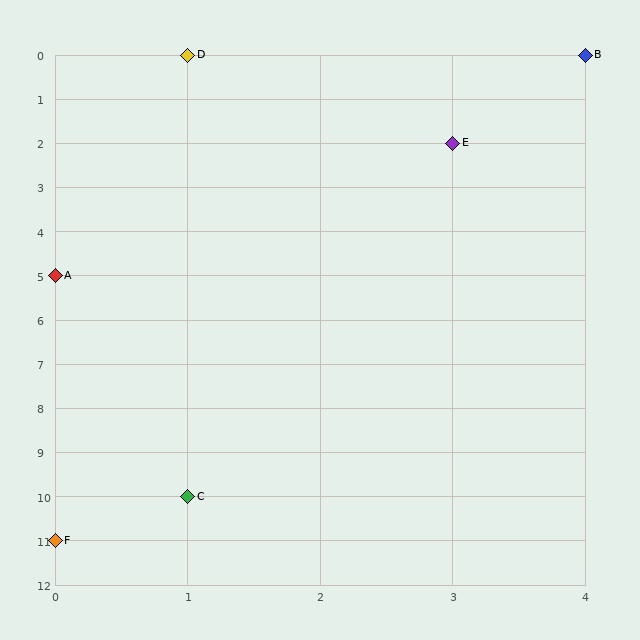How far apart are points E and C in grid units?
Points E and C are 2 columns and 8 rows apart (about 8.2 grid units diagonally).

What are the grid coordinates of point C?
Point C is at grid coordinates (1, 10).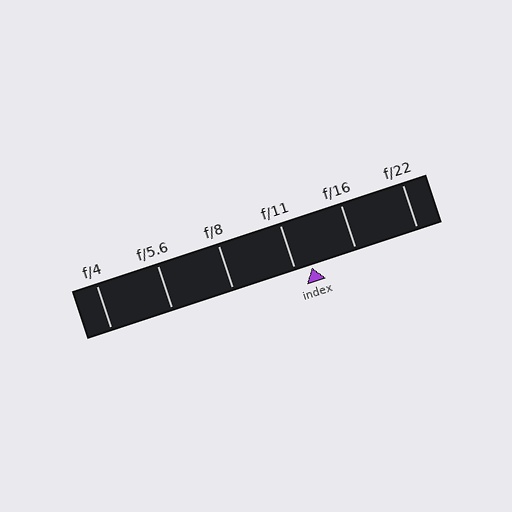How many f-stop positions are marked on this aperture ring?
There are 6 f-stop positions marked.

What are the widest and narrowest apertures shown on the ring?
The widest aperture shown is f/4 and the narrowest is f/22.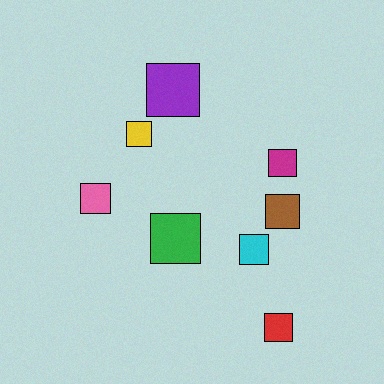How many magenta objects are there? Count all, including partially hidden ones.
There is 1 magenta object.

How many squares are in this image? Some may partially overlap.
There are 8 squares.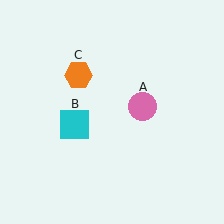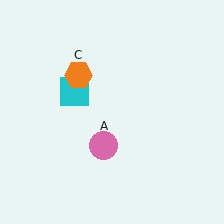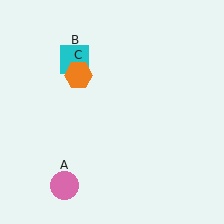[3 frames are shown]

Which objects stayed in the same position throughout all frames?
Orange hexagon (object C) remained stationary.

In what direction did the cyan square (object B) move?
The cyan square (object B) moved up.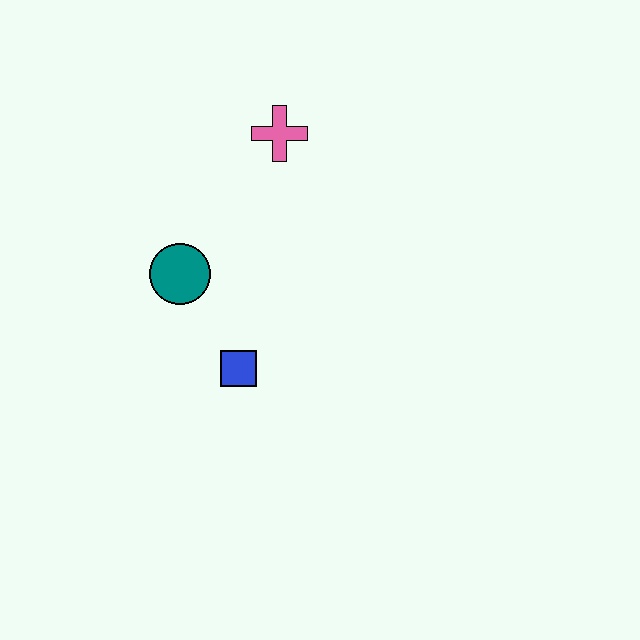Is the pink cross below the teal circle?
No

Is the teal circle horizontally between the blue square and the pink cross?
No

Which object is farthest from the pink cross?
The blue square is farthest from the pink cross.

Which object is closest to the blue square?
The teal circle is closest to the blue square.